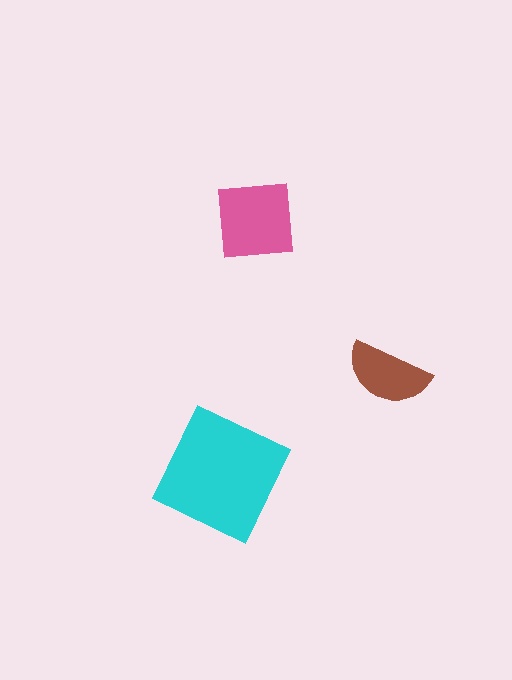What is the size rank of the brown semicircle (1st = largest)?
3rd.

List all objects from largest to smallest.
The cyan square, the pink square, the brown semicircle.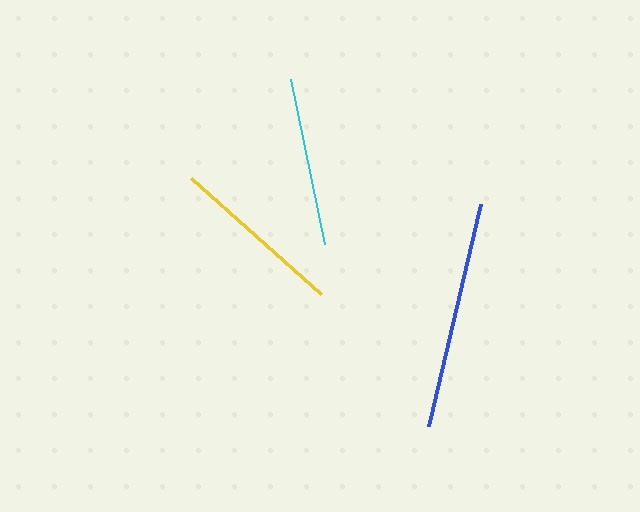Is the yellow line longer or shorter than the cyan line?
The yellow line is longer than the cyan line.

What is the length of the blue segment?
The blue segment is approximately 228 pixels long.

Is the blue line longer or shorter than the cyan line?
The blue line is longer than the cyan line.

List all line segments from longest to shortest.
From longest to shortest: blue, yellow, cyan.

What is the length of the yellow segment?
The yellow segment is approximately 175 pixels long.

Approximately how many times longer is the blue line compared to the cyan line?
The blue line is approximately 1.4 times the length of the cyan line.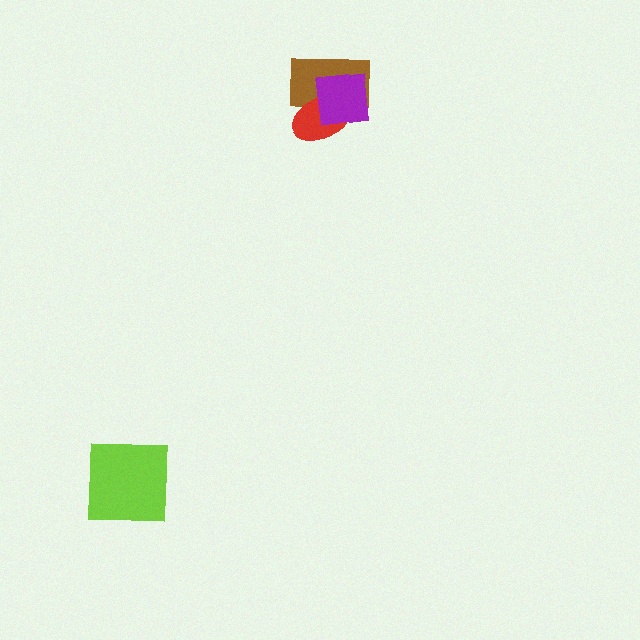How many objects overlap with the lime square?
0 objects overlap with the lime square.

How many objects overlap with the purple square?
2 objects overlap with the purple square.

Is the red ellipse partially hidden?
Yes, it is partially covered by another shape.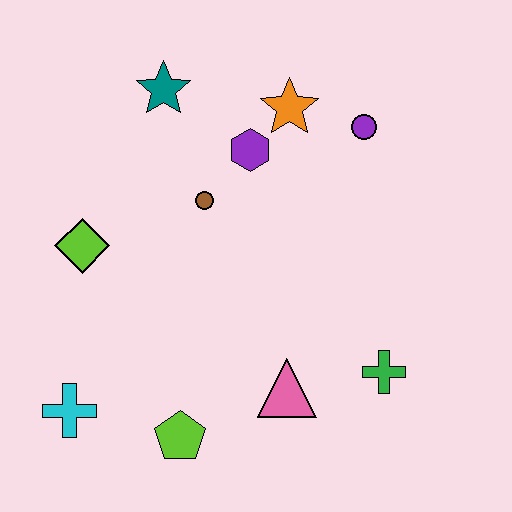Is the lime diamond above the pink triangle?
Yes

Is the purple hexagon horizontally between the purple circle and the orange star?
No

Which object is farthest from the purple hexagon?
The cyan cross is farthest from the purple hexagon.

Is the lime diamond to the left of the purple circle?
Yes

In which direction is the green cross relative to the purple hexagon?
The green cross is below the purple hexagon.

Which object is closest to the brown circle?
The purple hexagon is closest to the brown circle.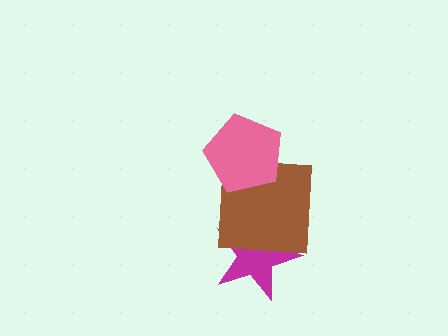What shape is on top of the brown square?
The pink pentagon is on top of the brown square.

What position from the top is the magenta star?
The magenta star is 3rd from the top.